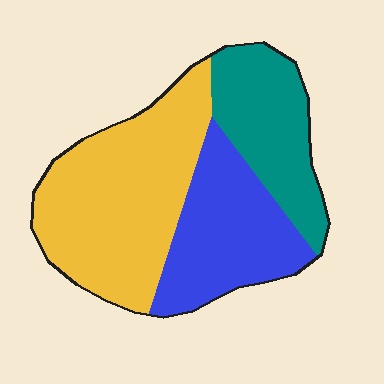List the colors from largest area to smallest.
From largest to smallest: yellow, blue, teal.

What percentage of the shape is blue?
Blue covers 29% of the shape.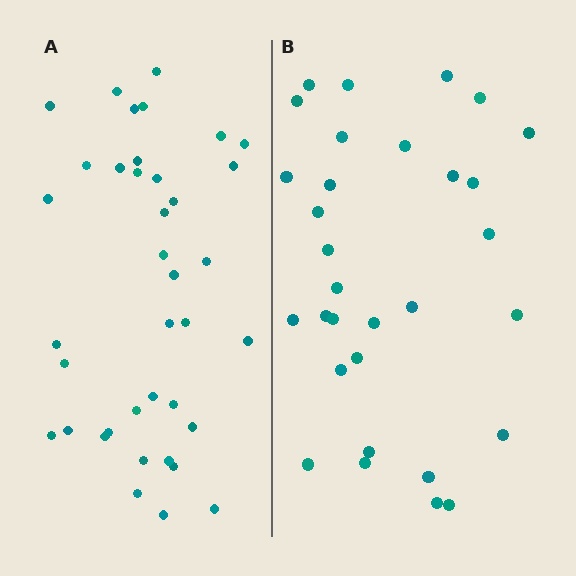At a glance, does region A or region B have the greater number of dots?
Region A (the left region) has more dots.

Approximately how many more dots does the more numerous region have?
Region A has roughly 8 or so more dots than region B.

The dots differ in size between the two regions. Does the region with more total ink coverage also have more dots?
No. Region B has more total ink coverage because its dots are larger, but region A actually contains more individual dots. Total area can be misleading — the number of items is what matters here.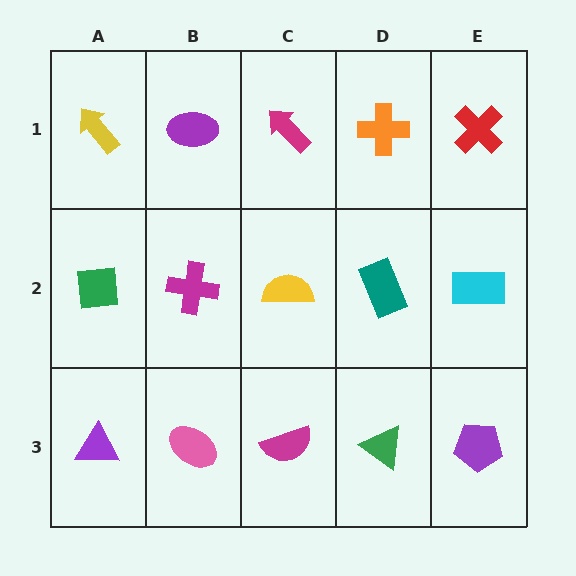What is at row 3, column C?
A magenta semicircle.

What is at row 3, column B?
A pink ellipse.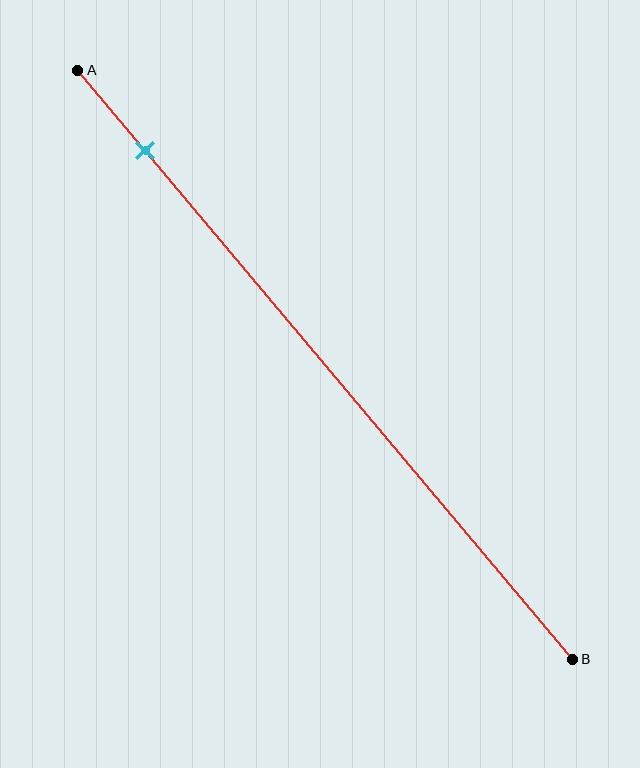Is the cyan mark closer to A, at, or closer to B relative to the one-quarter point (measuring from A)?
The cyan mark is closer to point A than the one-quarter point of segment AB.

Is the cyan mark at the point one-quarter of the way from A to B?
No, the mark is at about 15% from A, not at the 25% one-quarter point.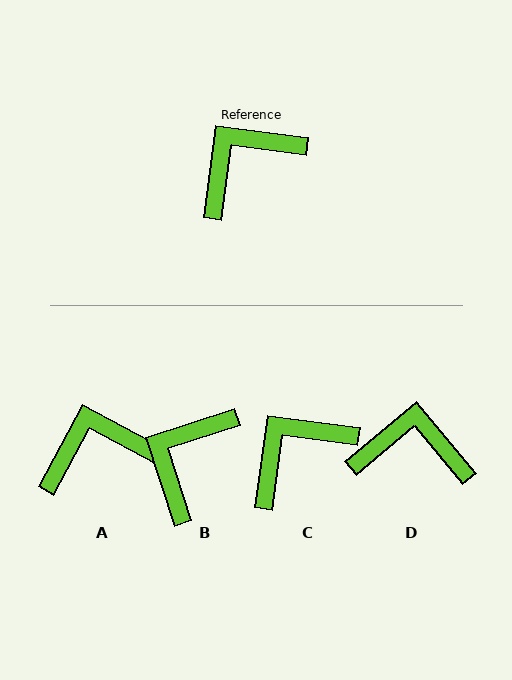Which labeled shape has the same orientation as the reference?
C.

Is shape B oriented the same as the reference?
No, it is off by about 26 degrees.